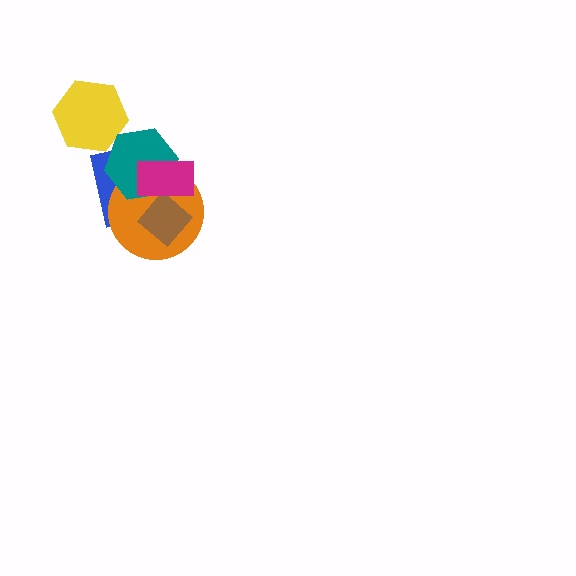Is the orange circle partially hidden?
Yes, it is partially covered by another shape.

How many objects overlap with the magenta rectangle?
4 objects overlap with the magenta rectangle.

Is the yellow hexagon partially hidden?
No, no other shape covers it.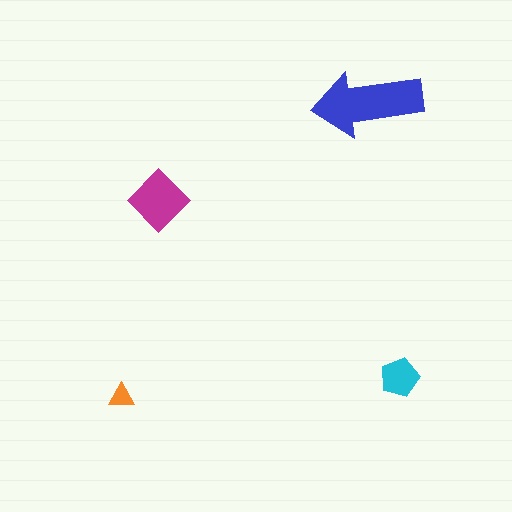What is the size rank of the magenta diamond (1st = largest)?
2nd.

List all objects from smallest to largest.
The orange triangle, the cyan pentagon, the magenta diamond, the blue arrow.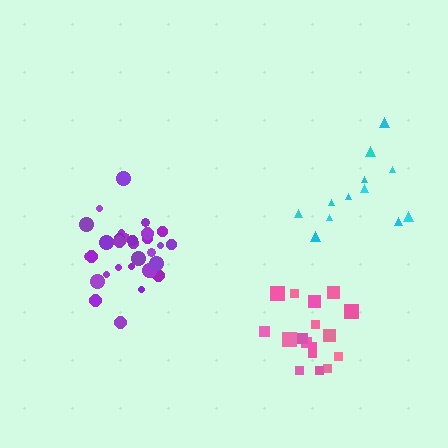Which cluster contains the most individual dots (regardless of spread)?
Purple (31).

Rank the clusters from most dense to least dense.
purple, pink, cyan.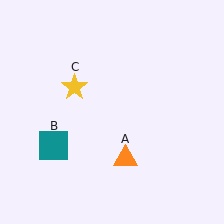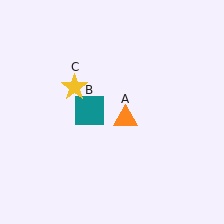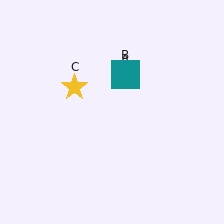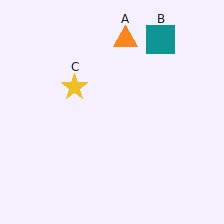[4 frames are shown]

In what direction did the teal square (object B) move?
The teal square (object B) moved up and to the right.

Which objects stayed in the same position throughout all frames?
Yellow star (object C) remained stationary.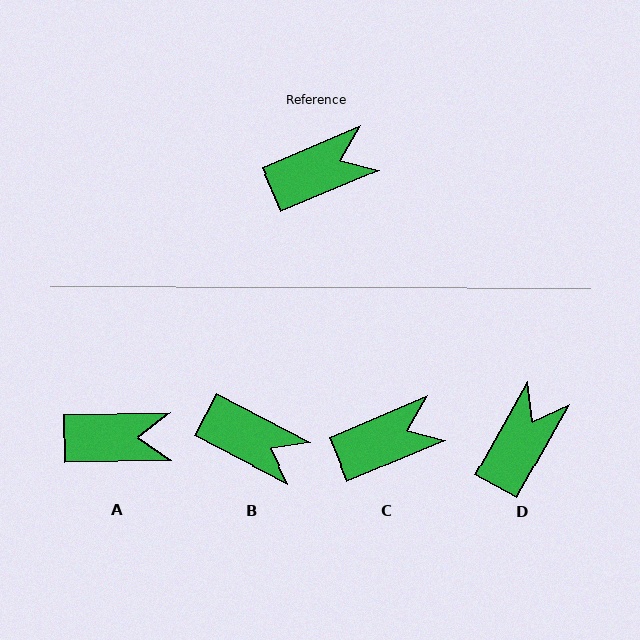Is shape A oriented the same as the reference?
No, it is off by about 22 degrees.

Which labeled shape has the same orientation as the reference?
C.